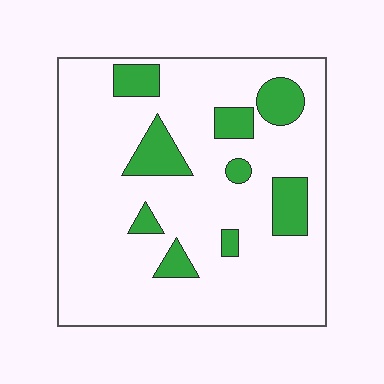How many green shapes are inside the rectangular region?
9.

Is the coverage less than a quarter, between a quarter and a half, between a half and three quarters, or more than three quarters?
Less than a quarter.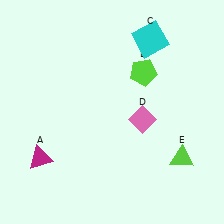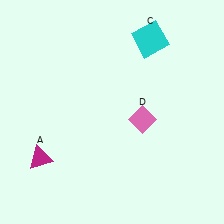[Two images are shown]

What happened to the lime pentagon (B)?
The lime pentagon (B) was removed in Image 2. It was in the top-right area of Image 1.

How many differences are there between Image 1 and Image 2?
There are 2 differences between the two images.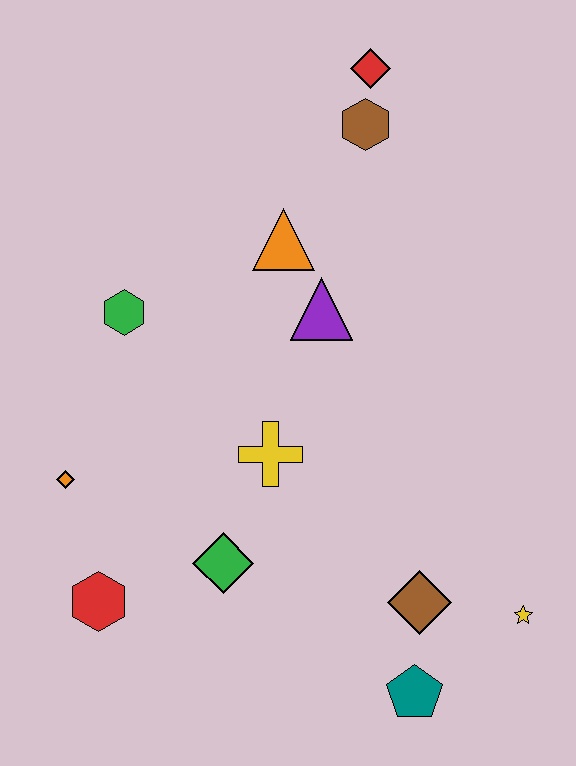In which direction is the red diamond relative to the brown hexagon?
The red diamond is above the brown hexagon.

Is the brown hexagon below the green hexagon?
No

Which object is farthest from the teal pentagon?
The red diamond is farthest from the teal pentagon.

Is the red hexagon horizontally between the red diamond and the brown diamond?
No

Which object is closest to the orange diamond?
The red hexagon is closest to the orange diamond.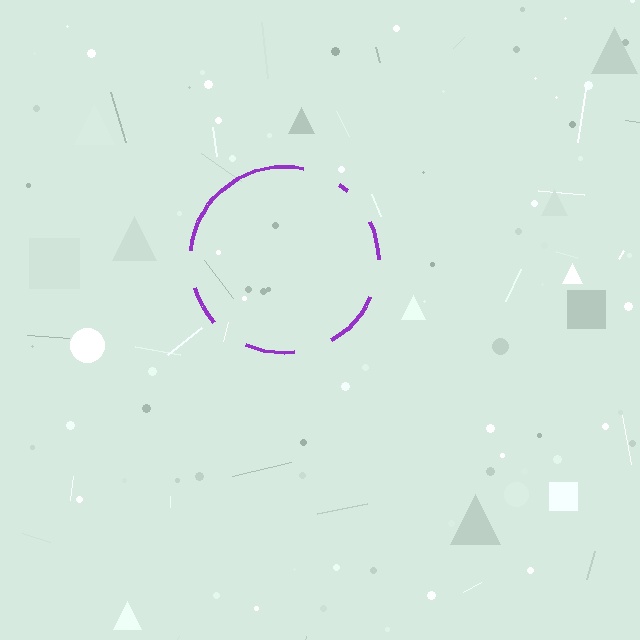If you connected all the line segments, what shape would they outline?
They would outline a circle.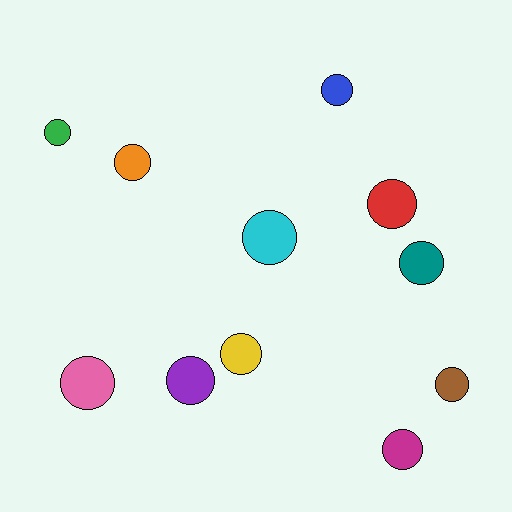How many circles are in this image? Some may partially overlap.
There are 11 circles.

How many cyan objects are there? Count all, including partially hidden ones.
There is 1 cyan object.